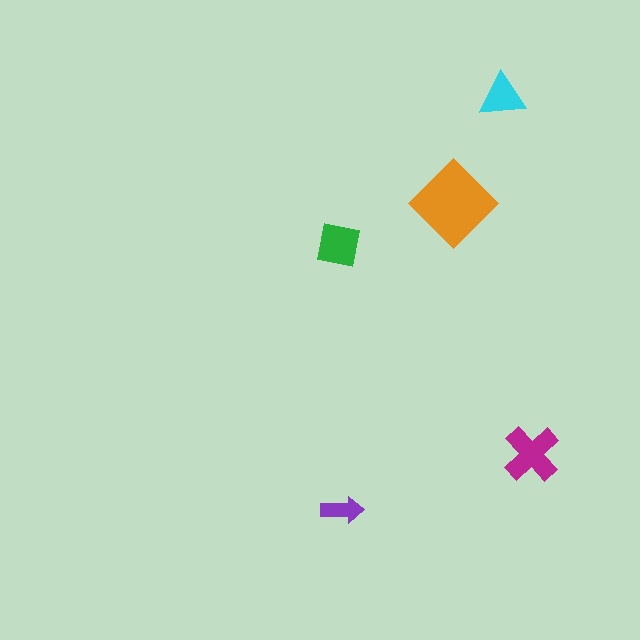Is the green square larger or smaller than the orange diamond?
Smaller.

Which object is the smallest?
The purple arrow.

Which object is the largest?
The orange diamond.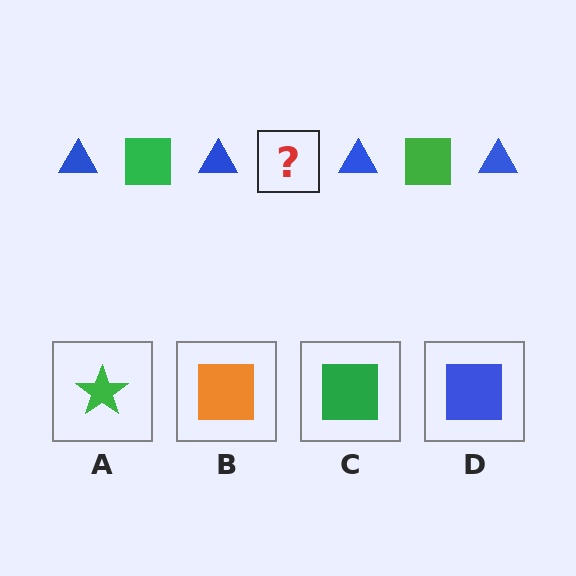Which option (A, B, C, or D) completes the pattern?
C.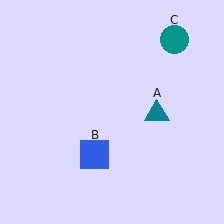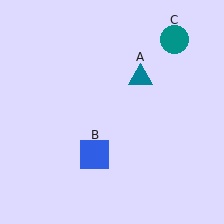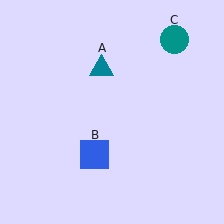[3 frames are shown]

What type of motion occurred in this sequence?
The teal triangle (object A) rotated counterclockwise around the center of the scene.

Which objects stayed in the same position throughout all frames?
Blue square (object B) and teal circle (object C) remained stationary.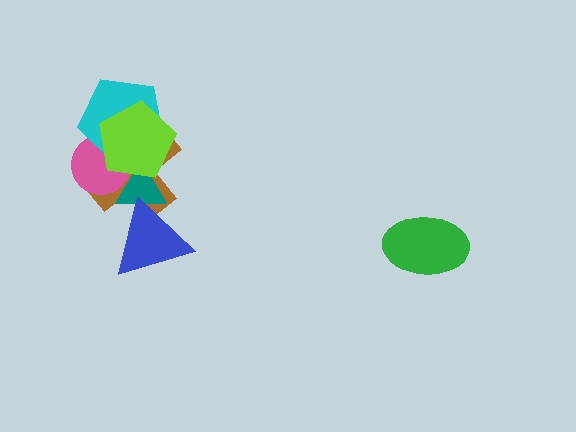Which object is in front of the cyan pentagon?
The lime pentagon is in front of the cyan pentagon.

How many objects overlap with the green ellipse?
0 objects overlap with the green ellipse.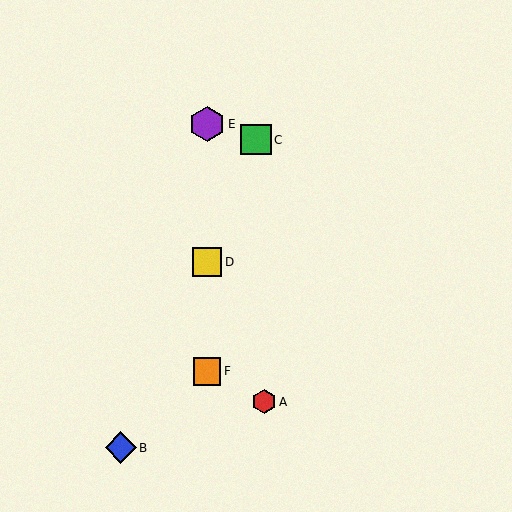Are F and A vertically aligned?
No, F is at x≈207 and A is at x≈264.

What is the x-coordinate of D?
Object D is at x≈207.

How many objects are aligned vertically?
3 objects (D, E, F) are aligned vertically.